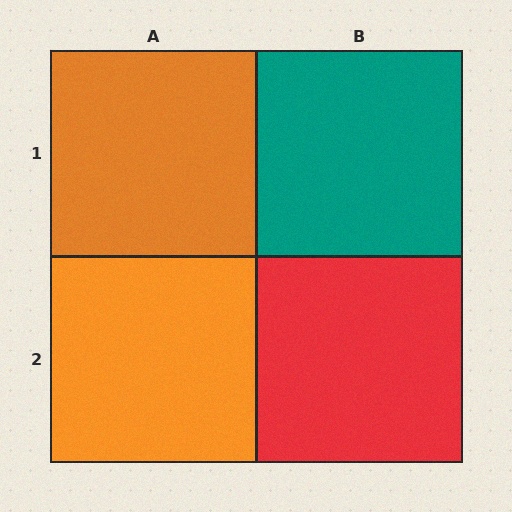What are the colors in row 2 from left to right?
Orange, red.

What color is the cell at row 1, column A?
Orange.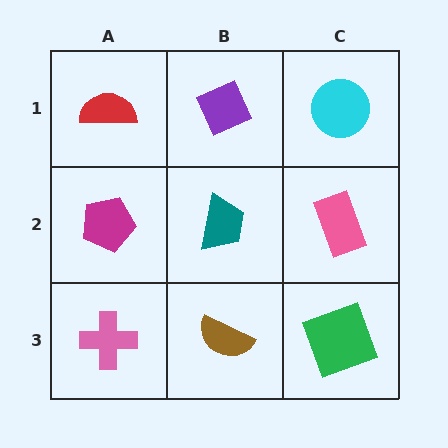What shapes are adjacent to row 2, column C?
A cyan circle (row 1, column C), a green square (row 3, column C), a teal trapezoid (row 2, column B).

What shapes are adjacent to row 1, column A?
A magenta pentagon (row 2, column A), a purple diamond (row 1, column B).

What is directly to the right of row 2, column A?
A teal trapezoid.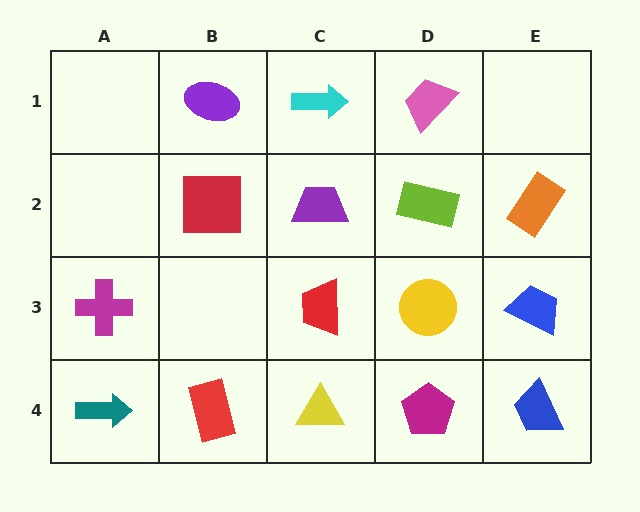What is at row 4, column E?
A blue trapezoid.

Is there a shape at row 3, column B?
No, that cell is empty.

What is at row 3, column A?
A magenta cross.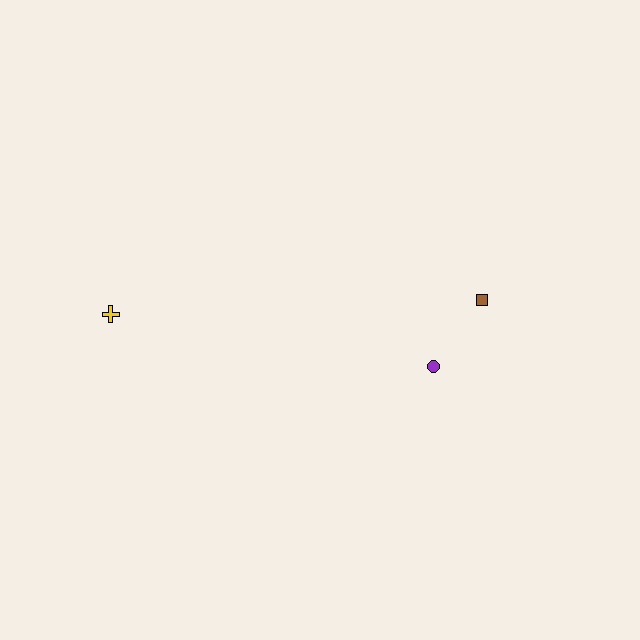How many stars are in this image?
There are no stars.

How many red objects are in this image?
There are no red objects.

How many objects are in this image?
There are 3 objects.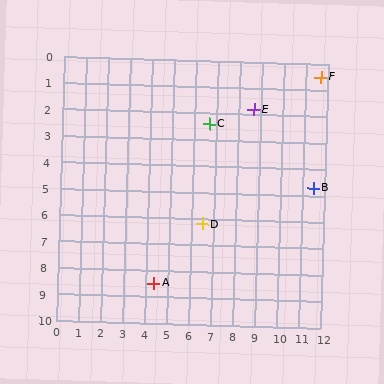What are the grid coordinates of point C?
Point C is at approximately (6.7, 2.4).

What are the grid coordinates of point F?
Point F is at approximately (11.7, 0.5).